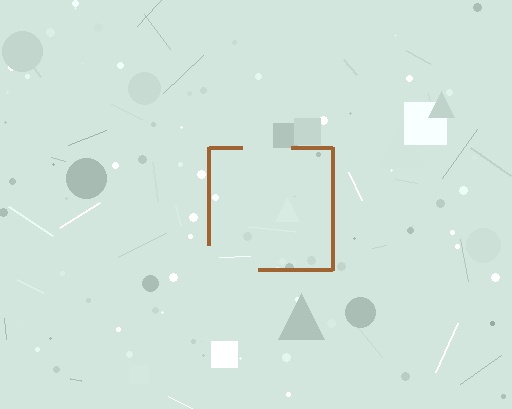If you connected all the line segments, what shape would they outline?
They would outline a square.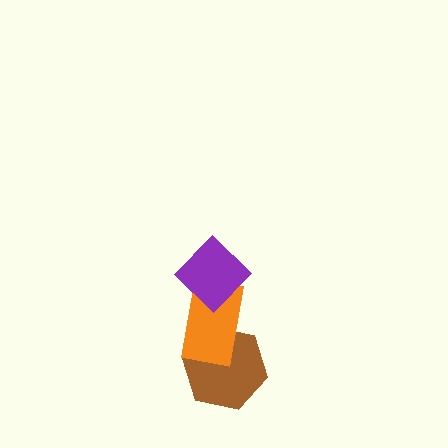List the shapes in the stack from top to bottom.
From top to bottom: the purple diamond, the orange rectangle, the brown hexagon.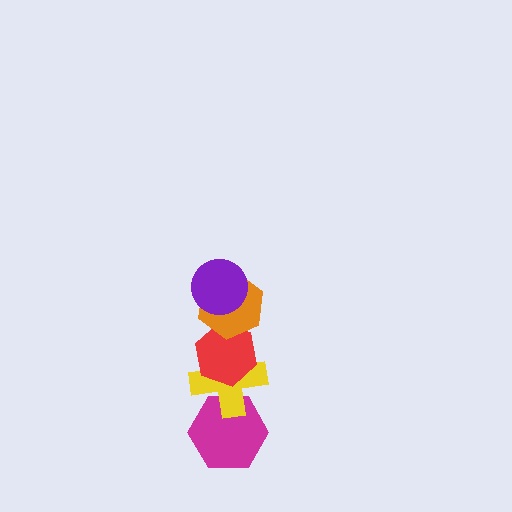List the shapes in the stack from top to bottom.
From top to bottom: the purple circle, the orange hexagon, the red hexagon, the yellow cross, the magenta hexagon.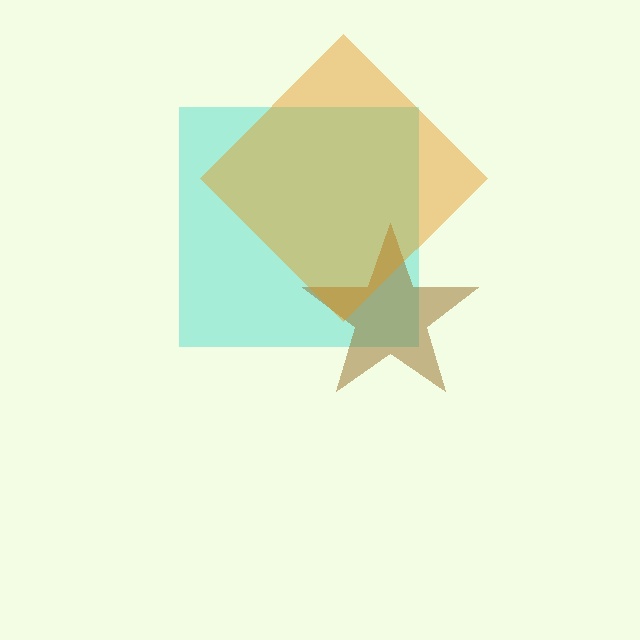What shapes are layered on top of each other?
The layered shapes are: a cyan square, a brown star, an orange diamond.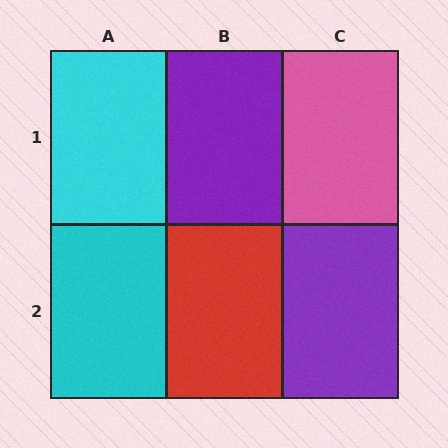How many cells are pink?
1 cell is pink.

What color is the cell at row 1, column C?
Pink.